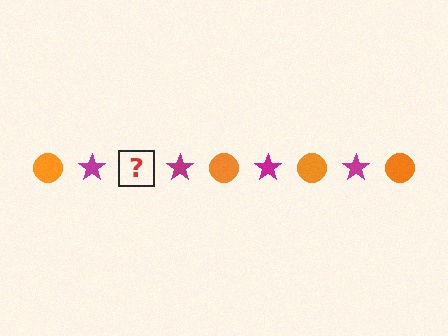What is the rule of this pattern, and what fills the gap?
The rule is that the pattern alternates between orange circle and magenta star. The gap should be filled with an orange circle.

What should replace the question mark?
The question mark should be replaced with an orange circle.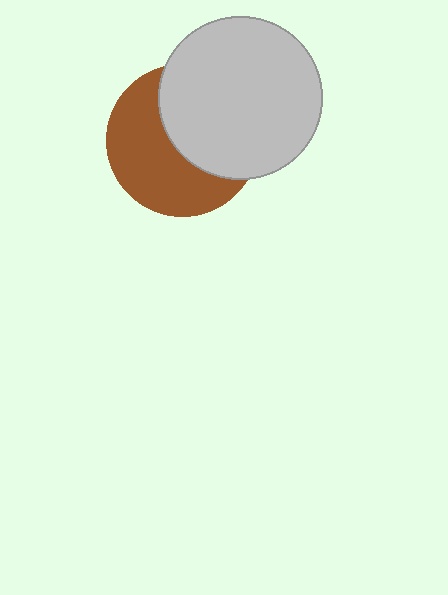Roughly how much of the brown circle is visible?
About half of it is visible (roughly 52%).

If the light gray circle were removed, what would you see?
You would see the complete brown circle.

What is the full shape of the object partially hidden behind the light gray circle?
The partially hidden object is a brown circle.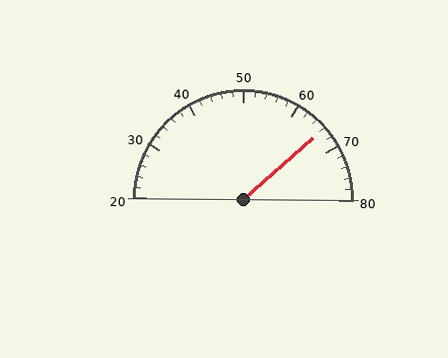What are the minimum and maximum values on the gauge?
The gauge ranges from 20 to 80.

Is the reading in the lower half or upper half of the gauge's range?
The reading is in the upper half of the range (20 to 80).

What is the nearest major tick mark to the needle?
The nearest major tick mark is 70.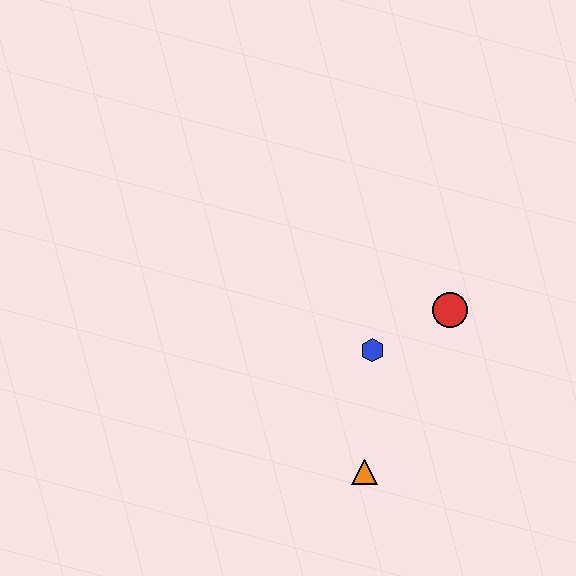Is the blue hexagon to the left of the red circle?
Yes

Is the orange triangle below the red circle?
Yes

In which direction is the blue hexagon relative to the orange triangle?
The blue hexagon is above the orange triangle.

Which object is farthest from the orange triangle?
The red circle is farthest from the orange triangle.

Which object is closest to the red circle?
The blue hexagon is closest to the red circle.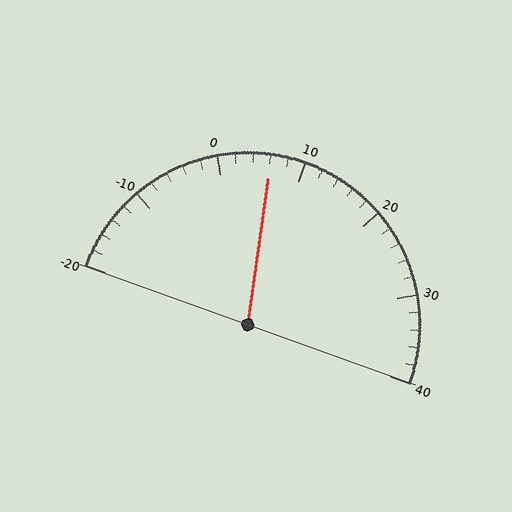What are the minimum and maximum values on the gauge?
The gauge ranges from -20 to 40.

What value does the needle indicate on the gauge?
The needle indicates approximately 6.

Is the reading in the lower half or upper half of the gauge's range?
The reading is in the lower half of the range (-20 to 40).